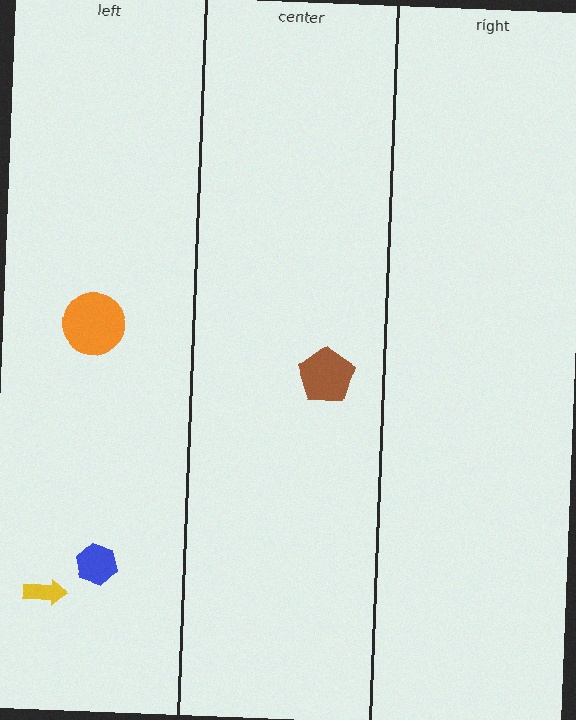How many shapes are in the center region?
1.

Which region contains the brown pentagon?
The center region.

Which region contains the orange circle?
The left region.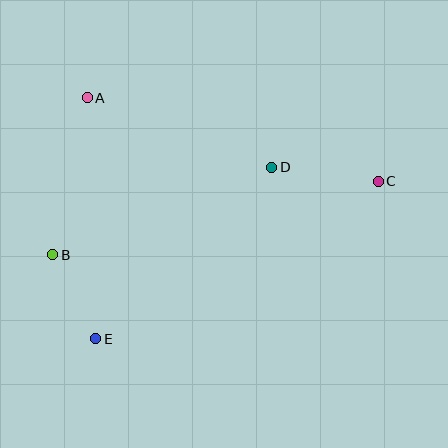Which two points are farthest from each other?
Points B and C are farthest from each other.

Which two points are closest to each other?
Points B and E are closest to each other.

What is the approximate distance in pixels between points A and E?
The distance between A and E is approximately 241 pixels.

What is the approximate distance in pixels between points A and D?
The distance between A and D is approximately 197 pixels.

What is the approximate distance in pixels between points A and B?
The distance between A and B is approximately 161 pixels.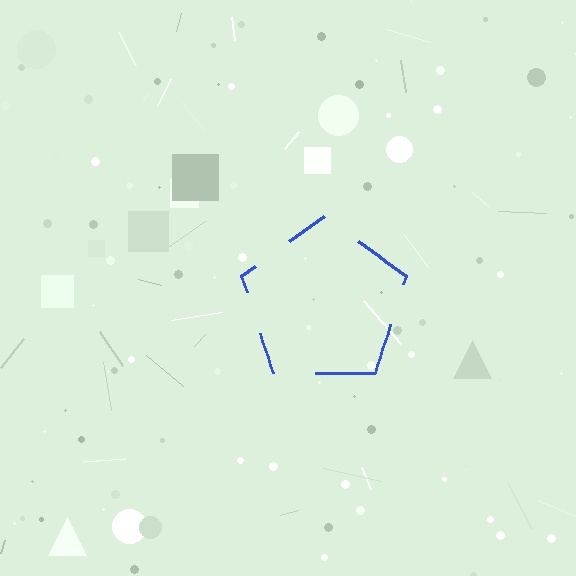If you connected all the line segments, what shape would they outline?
They would outline a pentagon.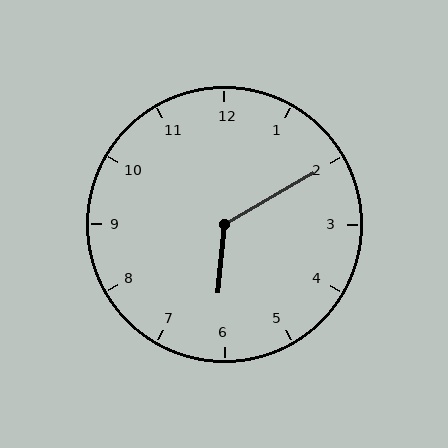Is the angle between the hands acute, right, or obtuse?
It is obtuse.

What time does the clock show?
6:10.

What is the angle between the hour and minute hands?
Approximately 125 degrees.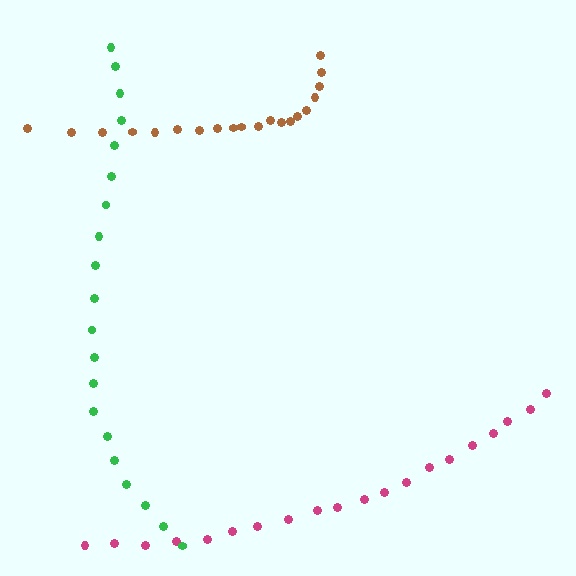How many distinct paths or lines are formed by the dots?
There are 3 distinct paths.